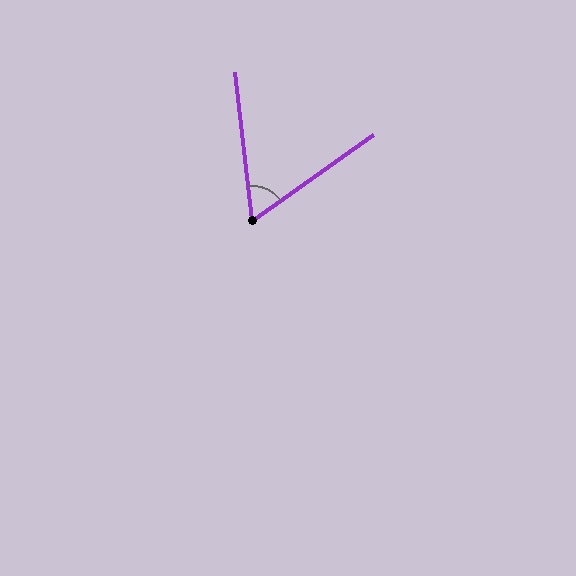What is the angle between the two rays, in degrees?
Approximately 61 degrees.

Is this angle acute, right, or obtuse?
It is acute.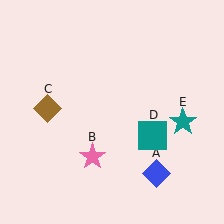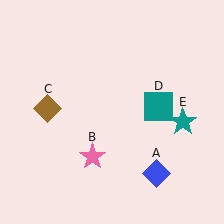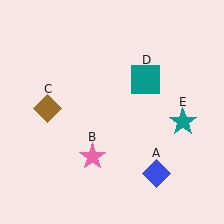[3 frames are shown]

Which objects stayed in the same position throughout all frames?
Blue diamond (object A) and pink star (object B) and brown diamond (object C) and teal star (object E) remained stationary.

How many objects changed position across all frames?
1 object changed position: teal square (object D).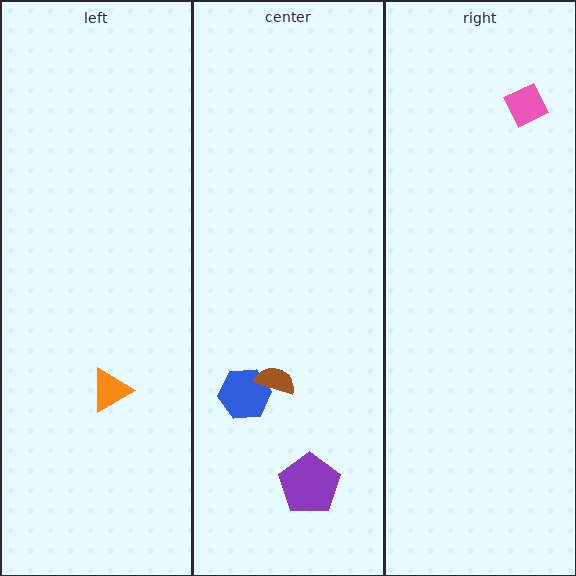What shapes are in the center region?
The purple pentagon, the blue hexagon, the brown semicircle.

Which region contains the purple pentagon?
The center region.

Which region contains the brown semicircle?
The center region.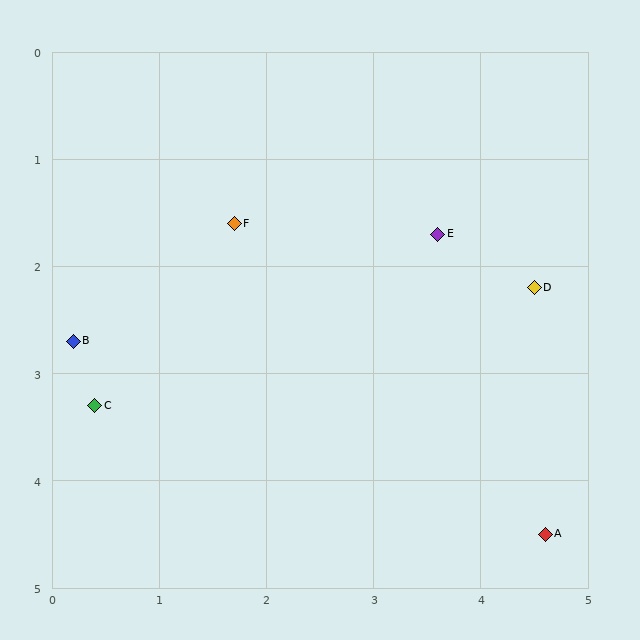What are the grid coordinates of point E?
Point E is at approximately (3.6, 1.7).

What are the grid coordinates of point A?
Point A is at approximately (4.6, 4.5).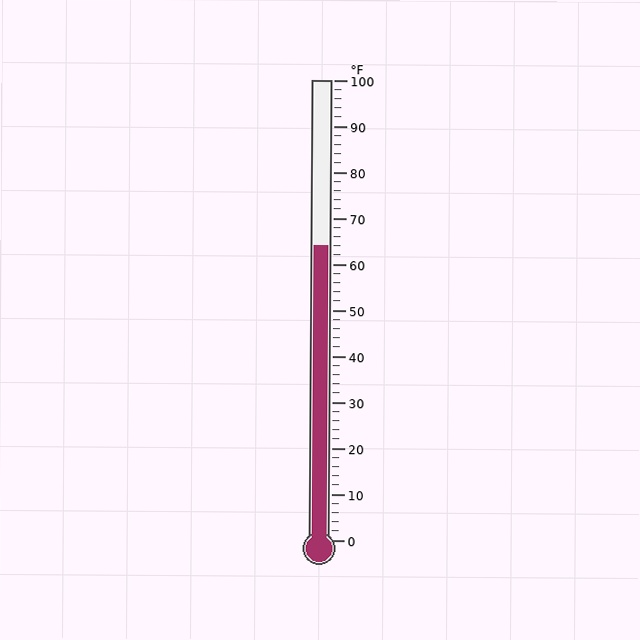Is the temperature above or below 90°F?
The temperature is below 90°F.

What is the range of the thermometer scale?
The thermometer scale ranges from 0°F to 100°F.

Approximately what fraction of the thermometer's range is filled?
The thermometer is filled to approximately 65% of its range.